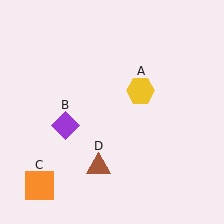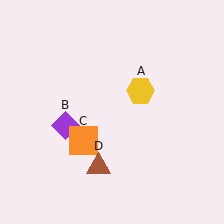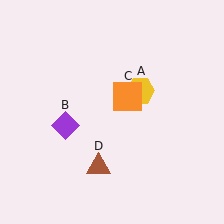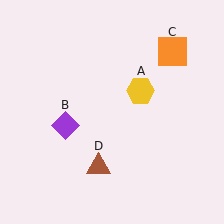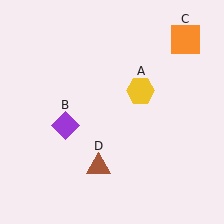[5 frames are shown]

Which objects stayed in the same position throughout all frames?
Yellow hexagon (object A) and purple diamond (object B) and brown triangle (object D) remained stationary.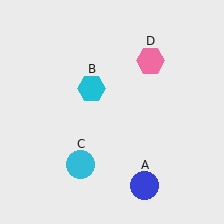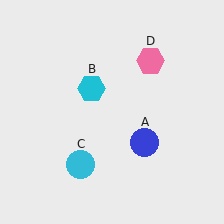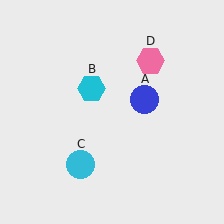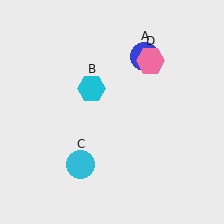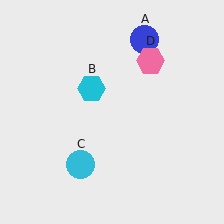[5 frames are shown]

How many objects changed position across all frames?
1 object changed position: blue circle (object A).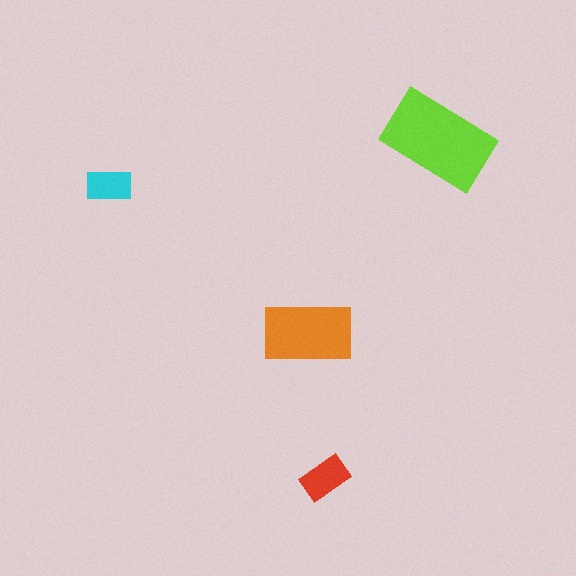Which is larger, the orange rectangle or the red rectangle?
The orange one.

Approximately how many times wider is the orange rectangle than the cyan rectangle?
About 2 times wider.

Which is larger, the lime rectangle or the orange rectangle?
The lime one.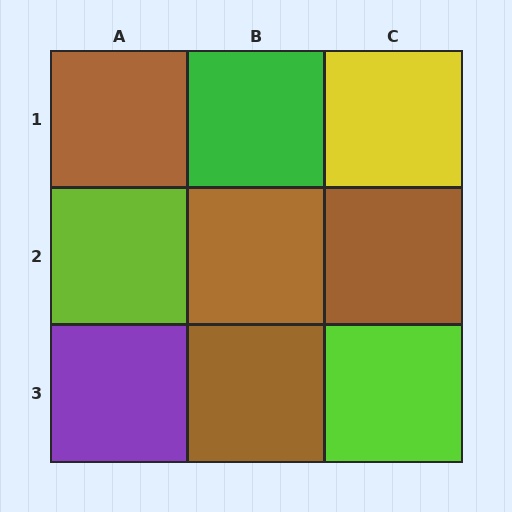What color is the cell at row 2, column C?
Brown.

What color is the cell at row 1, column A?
Brown.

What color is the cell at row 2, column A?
Lime.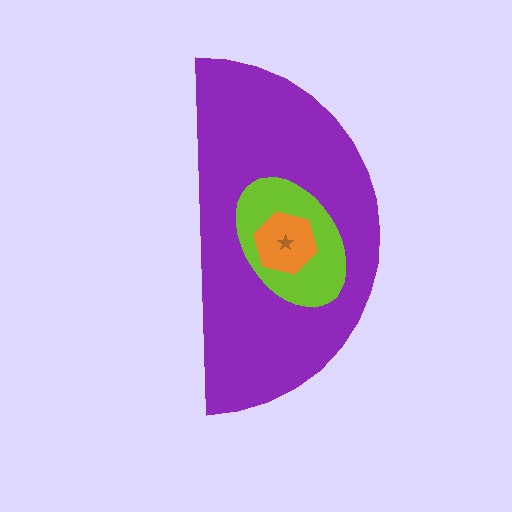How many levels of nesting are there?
4.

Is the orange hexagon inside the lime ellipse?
Yes.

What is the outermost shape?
The purple semicircle.